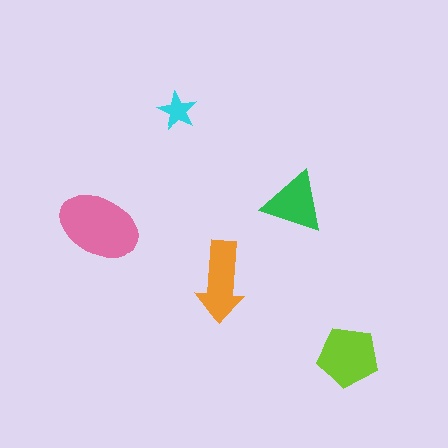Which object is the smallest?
The cyan star.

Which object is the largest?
The pink ellipse.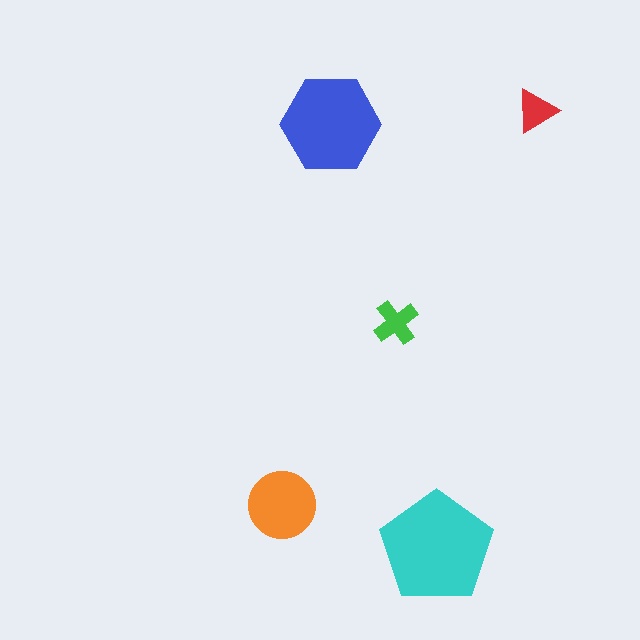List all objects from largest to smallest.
The cyan pentagon, the blue hexagon, the orange circle, the green cross, the red triangle.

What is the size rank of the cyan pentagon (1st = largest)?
1st.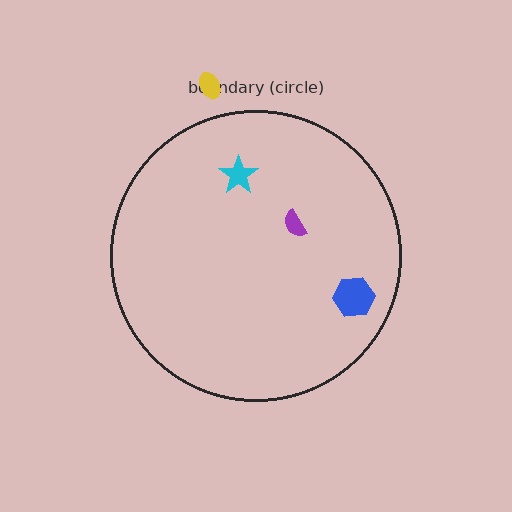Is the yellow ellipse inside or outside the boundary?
Outside.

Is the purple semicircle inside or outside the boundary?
Inside.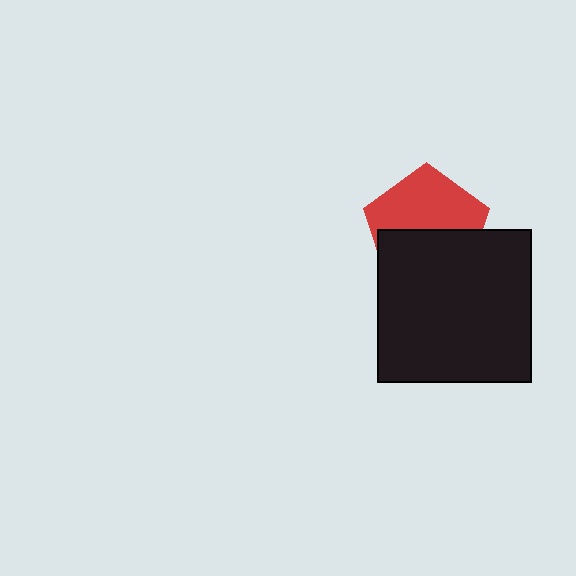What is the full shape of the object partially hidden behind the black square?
The partially hidden object is a red pentagon.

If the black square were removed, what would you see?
You would see the complete red pentagon.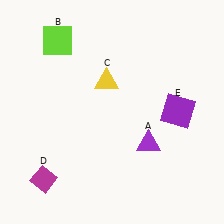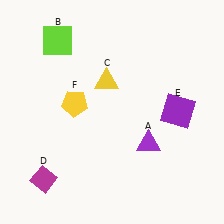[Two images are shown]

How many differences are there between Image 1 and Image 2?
There is 1 difference between the two images.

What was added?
A yellow pentagon (F) was added in Image 2.